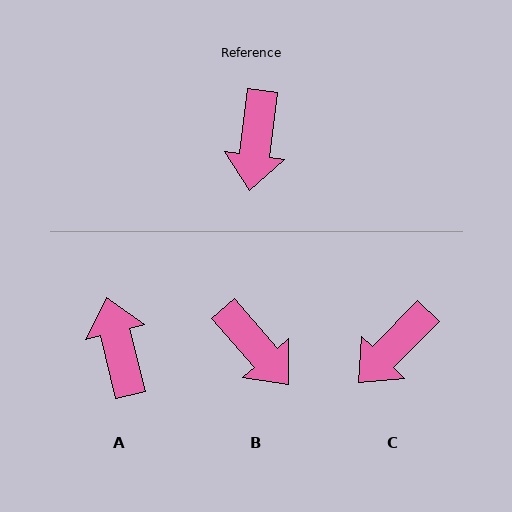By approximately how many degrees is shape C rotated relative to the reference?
Approximately 38 degrees clockwise.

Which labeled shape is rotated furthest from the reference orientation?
A, about 159 degrees away.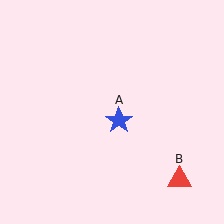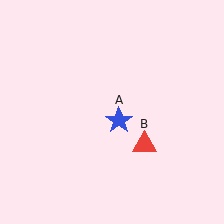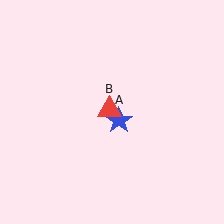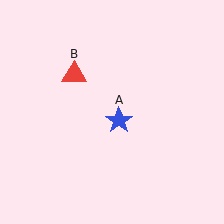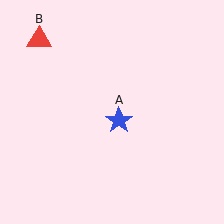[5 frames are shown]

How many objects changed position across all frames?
1 object changed position: red triangle (object B).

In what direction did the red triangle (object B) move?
The red triangle (object B) moved up and to the left.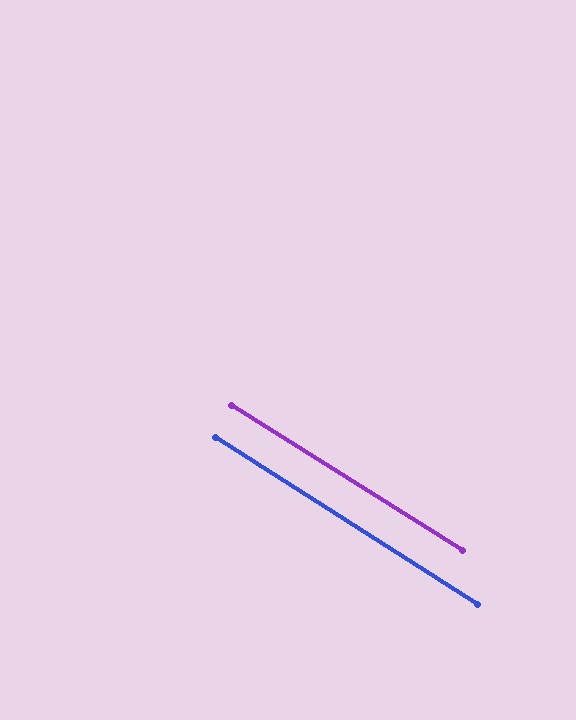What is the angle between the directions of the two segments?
Approximately 1 degree.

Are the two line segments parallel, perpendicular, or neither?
Parallel — their directions differ by only 0.5°.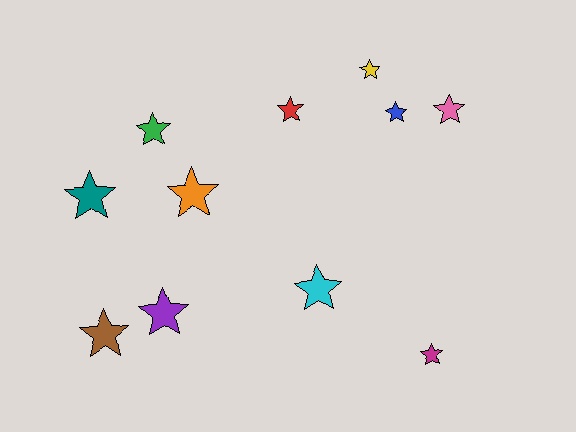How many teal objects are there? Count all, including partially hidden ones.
There is 1 teal object.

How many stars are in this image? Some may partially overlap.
There are 11 stars.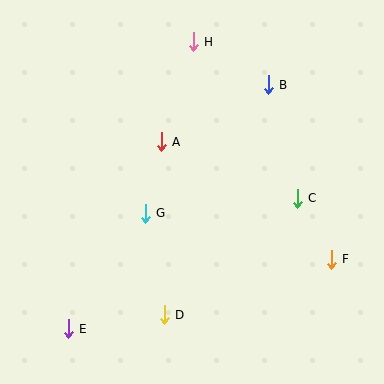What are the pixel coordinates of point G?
Point G is at (145, 213).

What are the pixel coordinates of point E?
Point E is at (68, 329).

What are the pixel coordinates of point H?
Point H is at (193, 42).